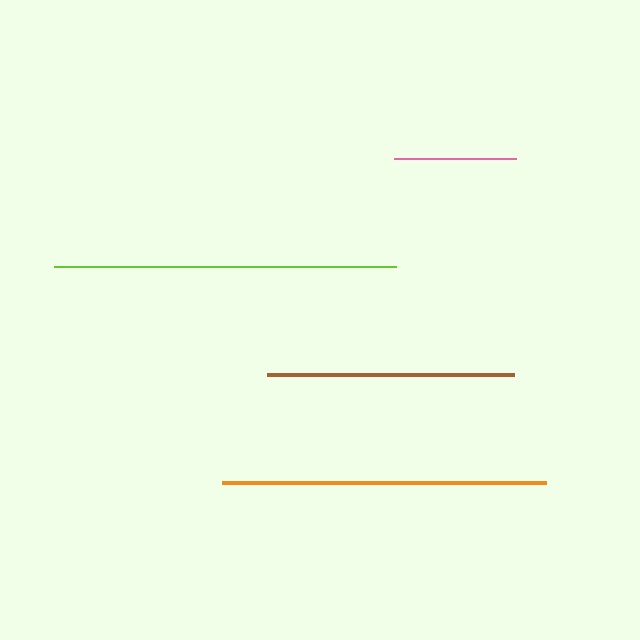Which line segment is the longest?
The lime line is the longest at approximately 342 pixels.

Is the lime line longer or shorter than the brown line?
The lime line is longer than the brown line.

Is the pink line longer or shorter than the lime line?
The lime line is longer than the pink line.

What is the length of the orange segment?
The orange segment is approximately 324 pixels long.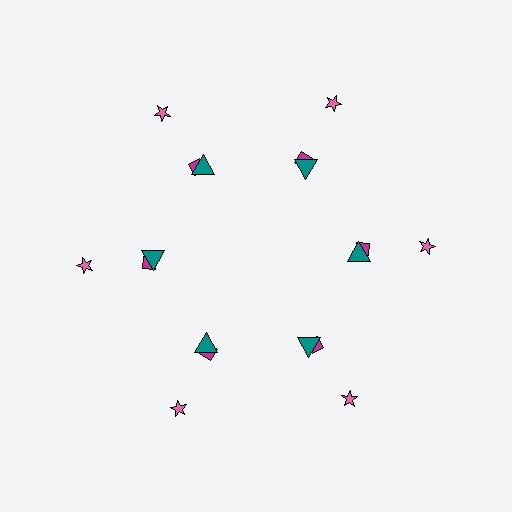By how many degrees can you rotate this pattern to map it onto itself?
The pattern maps onto itself every 60 degrees of rotation.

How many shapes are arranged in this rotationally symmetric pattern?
There are 18 shapes, arranged in 6 groups of 3.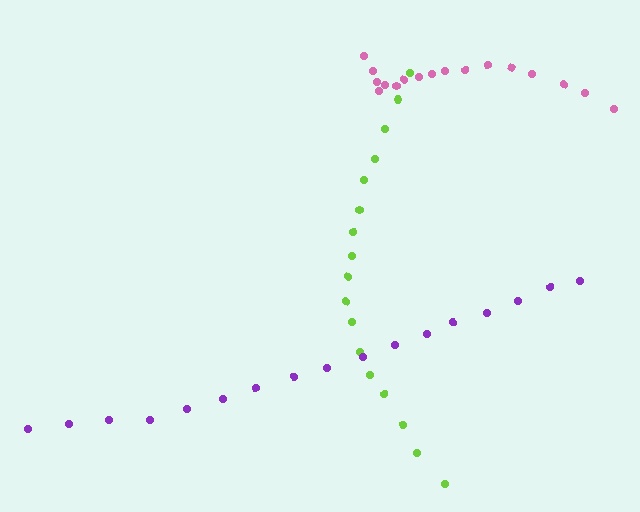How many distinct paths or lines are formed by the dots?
There are 3 distinct paths.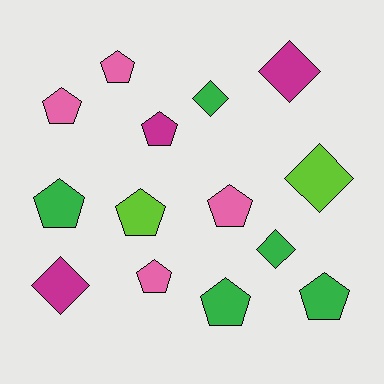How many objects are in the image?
There are 14 objects.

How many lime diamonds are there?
There is 1 lime diamond.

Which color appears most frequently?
Green, with 5 objects.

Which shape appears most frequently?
Pentagon, with 9 objects.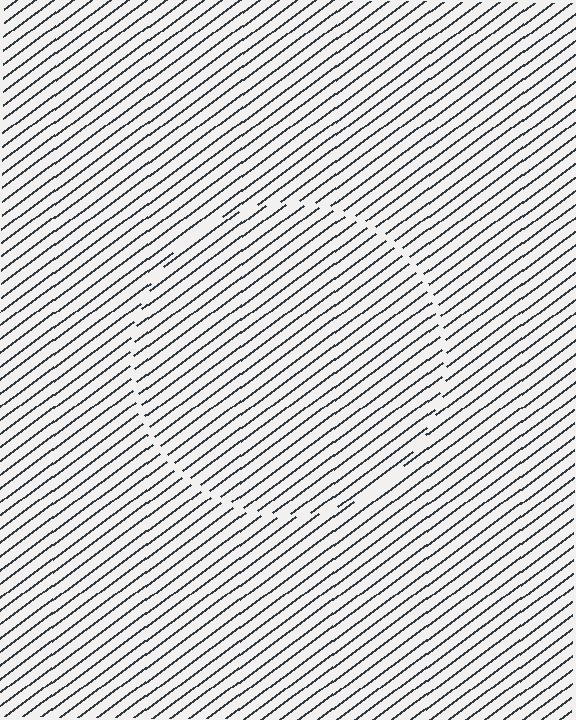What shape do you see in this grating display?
An illusory circle. The interior of the shape contains the same grating, shifted by half a period — the contour is defined by the phase discontinuity where line-ends from the inner and outer gratings abut.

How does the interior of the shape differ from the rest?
The interior of the shape contains the same grating, shifted by half a period — the contour is defined by the phase discontinuity where line-ends from the inner and outer gratings abut.